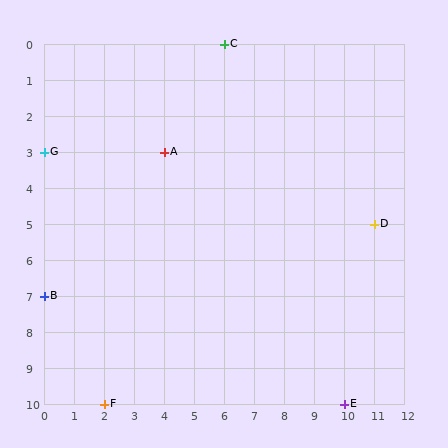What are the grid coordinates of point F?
Point F is at grid coordinates (2, 10).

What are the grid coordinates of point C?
Point C is at grid coordinates (6, 0).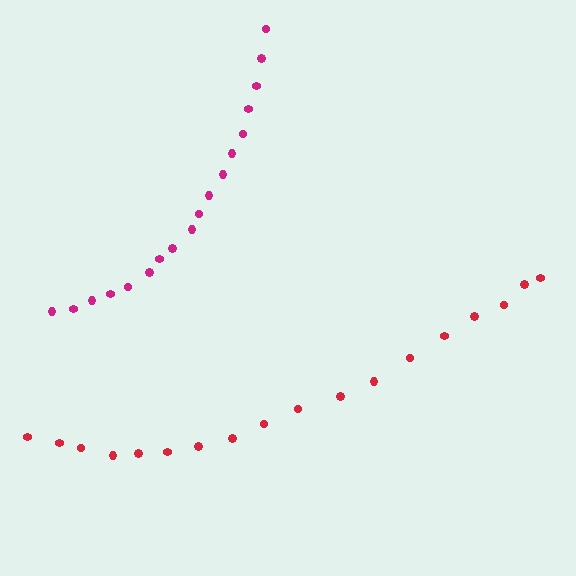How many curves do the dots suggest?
There are 2 distinct paths.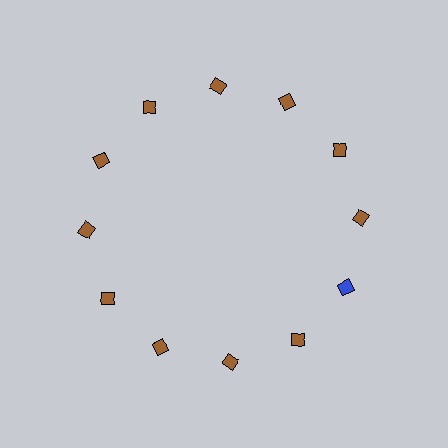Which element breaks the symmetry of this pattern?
The blue diamond at roughly the 4 o'clock position breaks the symmetry. All other shapes are brown diamonds.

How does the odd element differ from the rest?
It has a different color: blue instead of brown.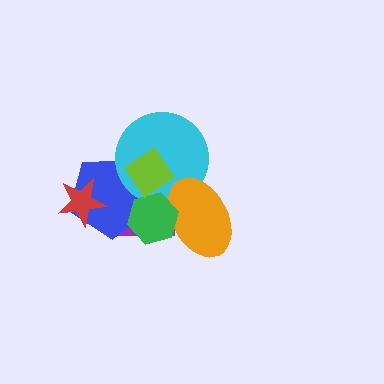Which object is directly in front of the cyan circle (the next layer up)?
The orange ellipse is directly in front of the cyan circle.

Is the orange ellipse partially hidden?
Yes, it is partially covered by another shape.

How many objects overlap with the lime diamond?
4 objects overlap with the lime diamond.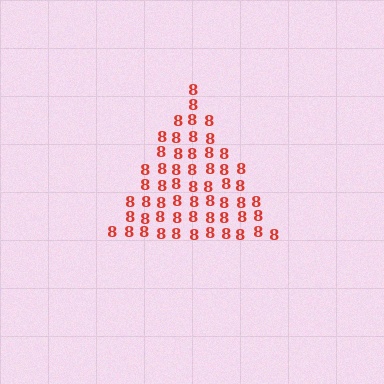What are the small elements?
The small elements are digit 8's.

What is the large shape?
The large shape is a triangle.